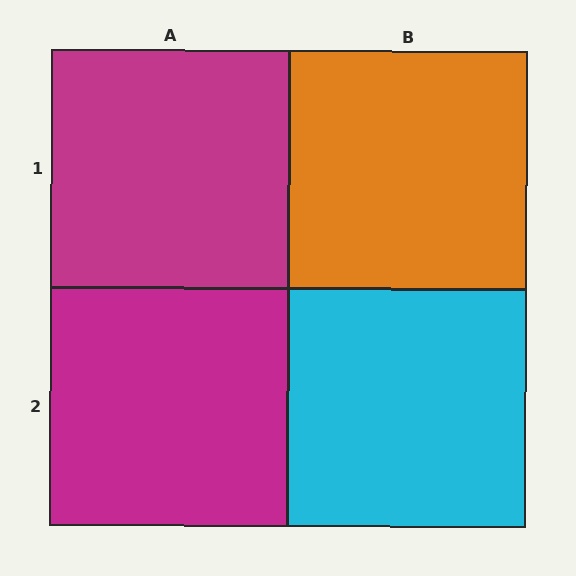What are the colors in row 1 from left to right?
Magenta, orange.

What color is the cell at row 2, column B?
Cyan.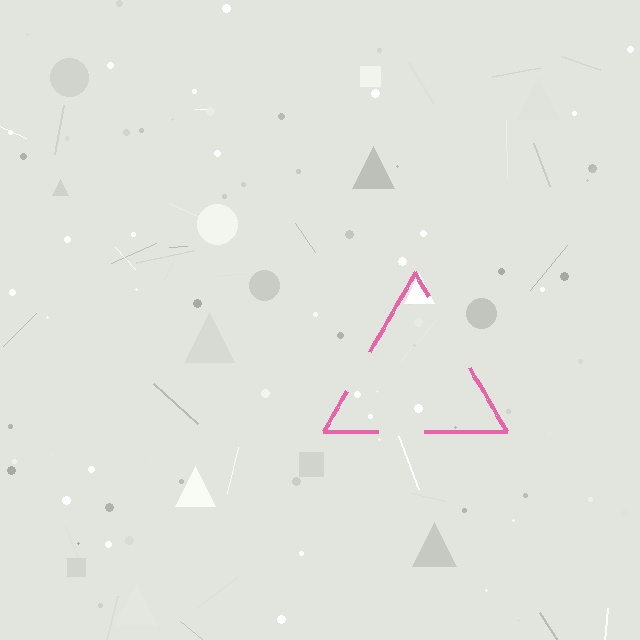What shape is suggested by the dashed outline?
The dashed outline suggests a triangle.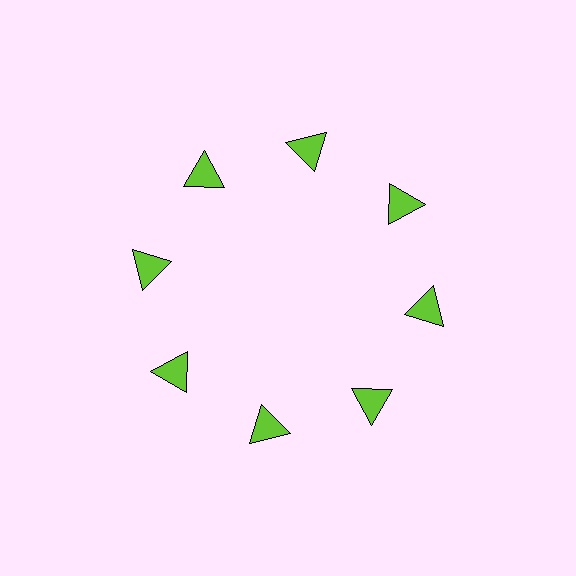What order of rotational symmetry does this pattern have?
This pattern has 8-fold rotational symmetry.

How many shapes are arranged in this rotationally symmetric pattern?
There are 8 shapes, arranged in 8 groups of 1.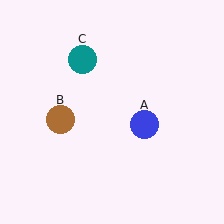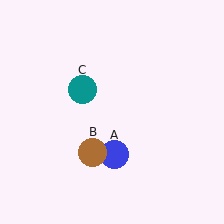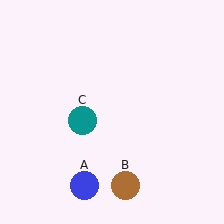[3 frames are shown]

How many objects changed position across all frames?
3 objects changed position: blue circle (object A), brown circle (object B), teal circle (object C).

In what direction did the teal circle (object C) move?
The teal circle (object C) moved down.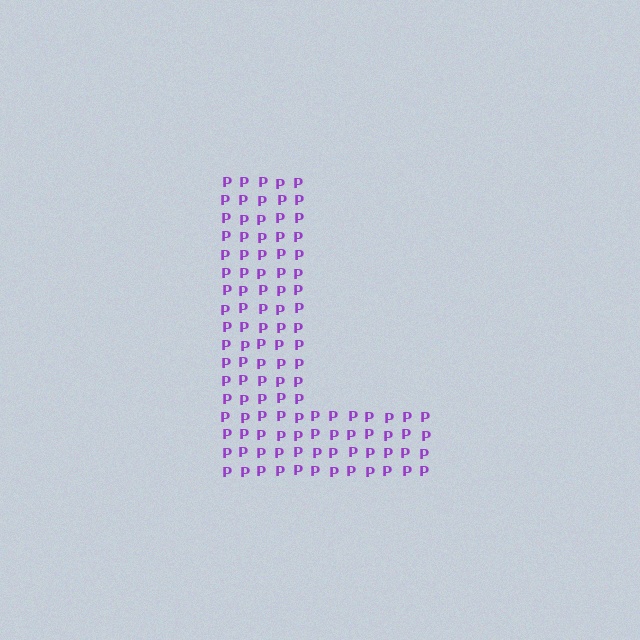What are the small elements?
The small elements are letter P's.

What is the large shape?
The large shape is the letter L.